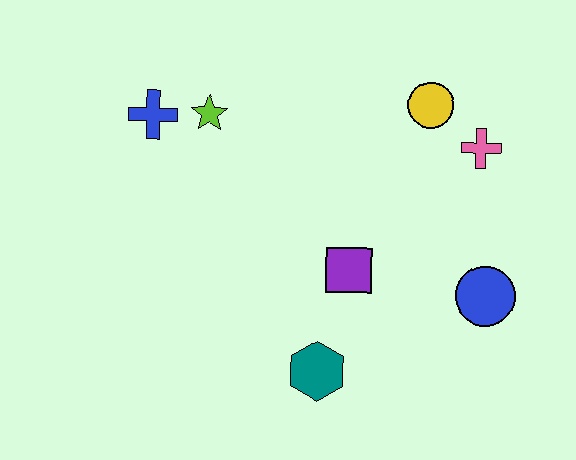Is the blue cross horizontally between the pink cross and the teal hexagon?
No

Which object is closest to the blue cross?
The lime star is closest to the blue cross.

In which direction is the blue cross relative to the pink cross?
The blue cross is to the left of the pink cross.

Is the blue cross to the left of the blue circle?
Yes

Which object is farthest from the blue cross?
The blue circle is farthest from the blue cross.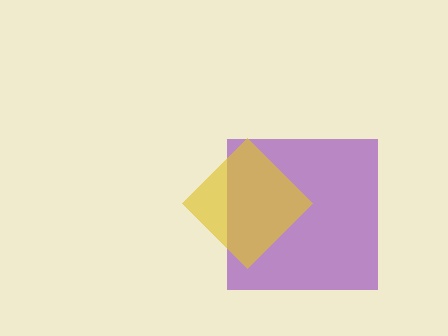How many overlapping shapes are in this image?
There are 2 overlapping shapes in the image.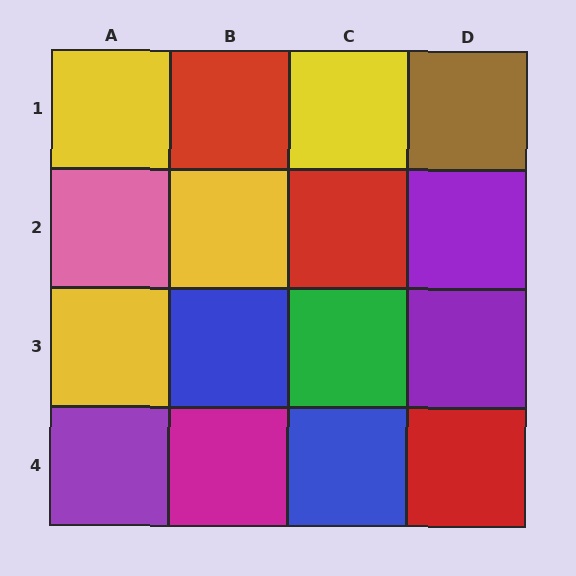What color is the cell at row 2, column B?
Yellow.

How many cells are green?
1 cell is green.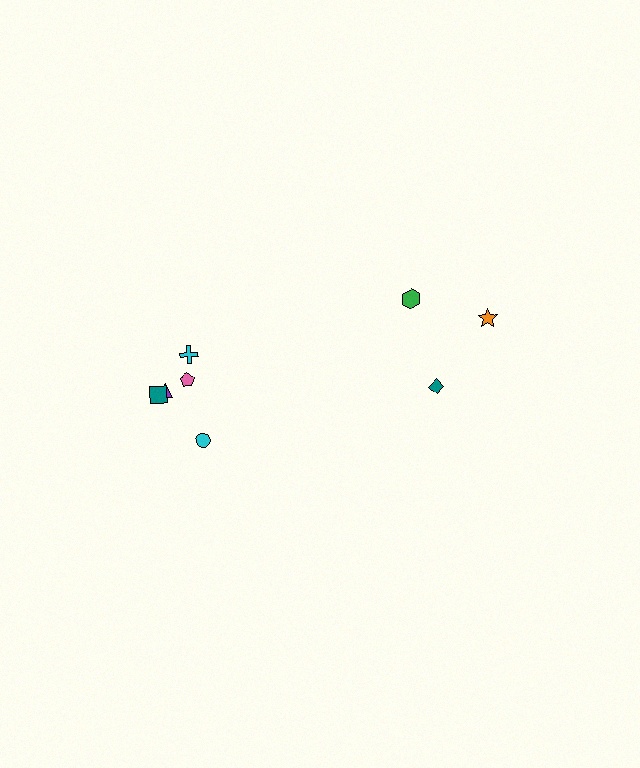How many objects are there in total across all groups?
There are 8 objects.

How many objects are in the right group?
There are 3 objects.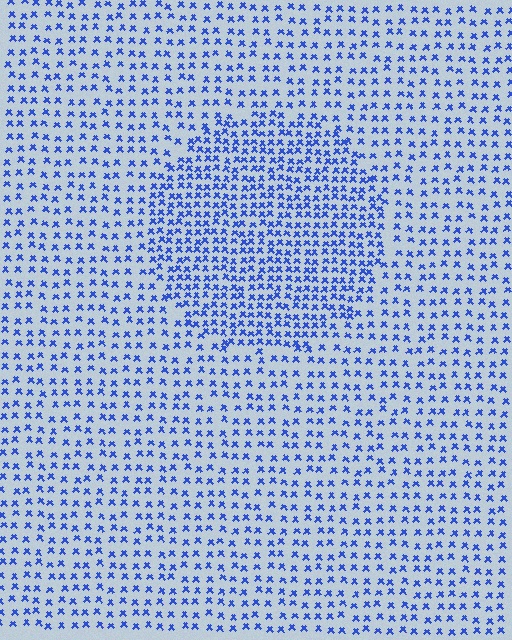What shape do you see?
I see a circle.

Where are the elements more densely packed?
The elements are more densely packed inside the circle boundary.